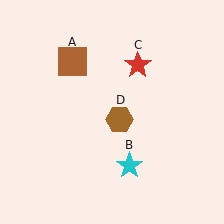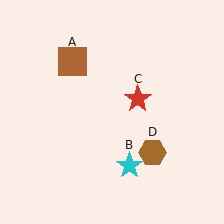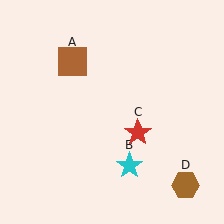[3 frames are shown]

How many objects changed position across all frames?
2 objects changed position: red star (object C), brown hexagon (object D).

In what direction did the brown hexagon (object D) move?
The brown hexagon (object D) moved down and to the right.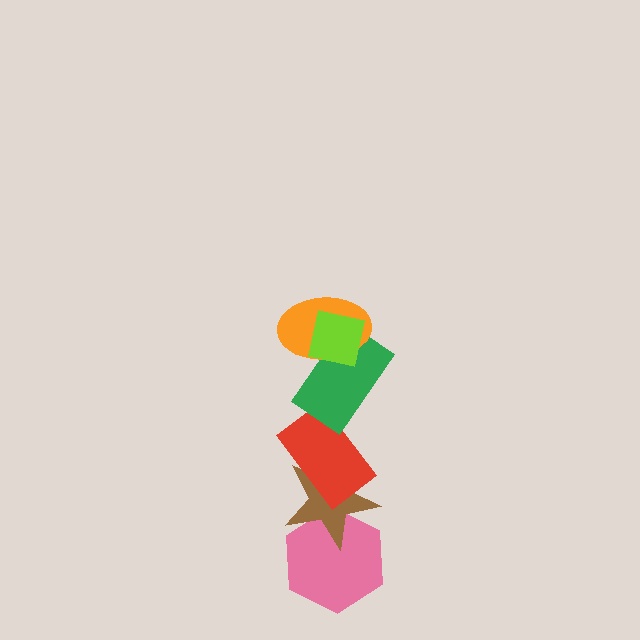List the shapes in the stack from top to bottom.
From top to bottom: the lime square, the orange ellipse, the green rectangle, the red rectangle, the brown star, the pink hexagon.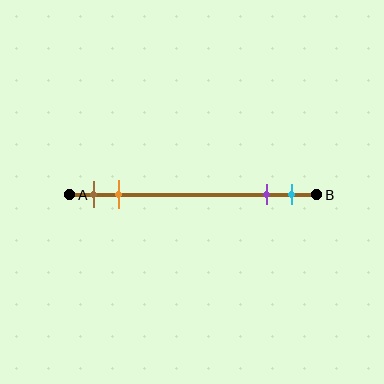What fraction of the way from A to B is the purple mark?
The purple mark is approximately 80% (0.8) of the way from A to B.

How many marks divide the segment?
There are 4 marks dividing the segment.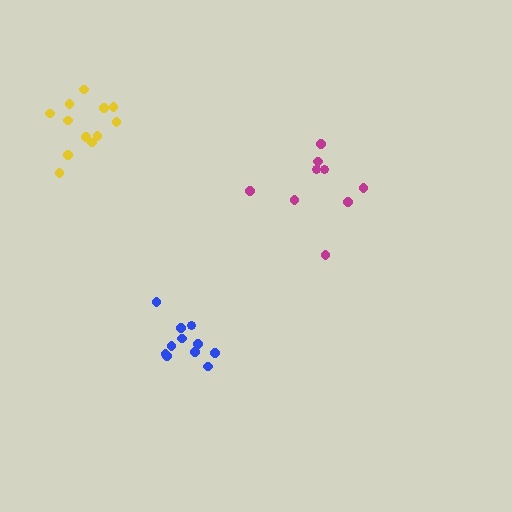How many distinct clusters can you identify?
There are 3 distinct clusters.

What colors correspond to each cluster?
The clusters are colored: blue, magenta, yellow.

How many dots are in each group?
Group 1: 11 dots, Group 2: 9 dots, Group 3: 12 dots (32 total).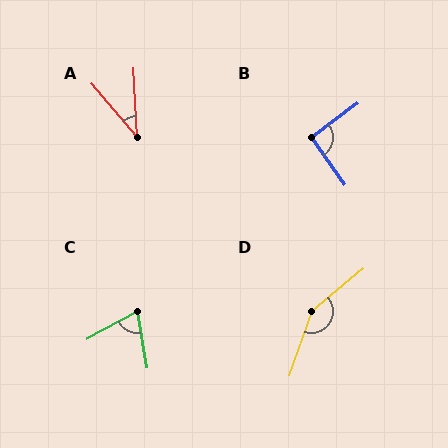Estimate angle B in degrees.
Approximately 92 degrees.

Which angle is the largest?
D, at approximately 150 degrees.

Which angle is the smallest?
A, at approximately 38 degrees.